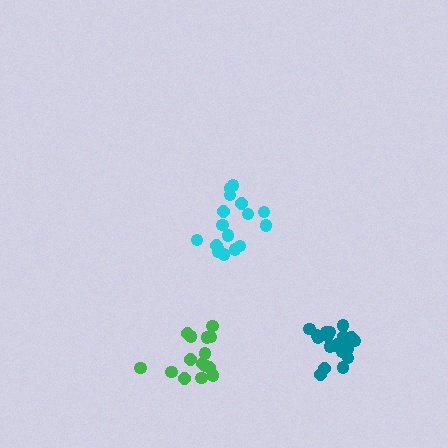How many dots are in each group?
Group 1: 15 dots, Group 2: 17 dots, Group 3: 20 dots (52 total).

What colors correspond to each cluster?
The clusters are colored: green, cyan, teal.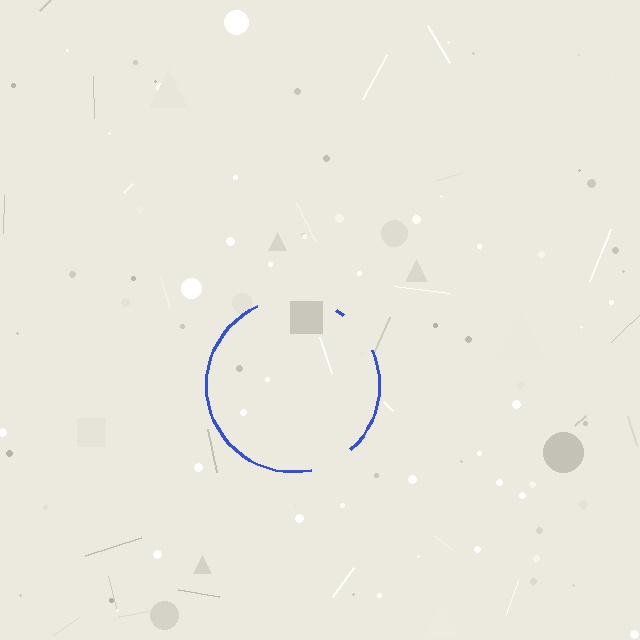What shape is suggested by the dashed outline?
The dashed outline suggests a circle.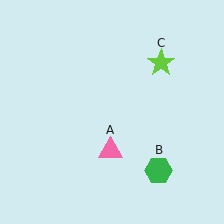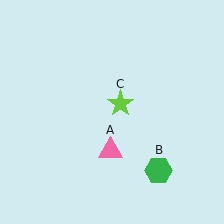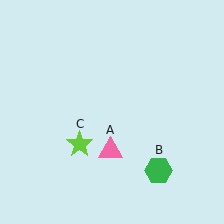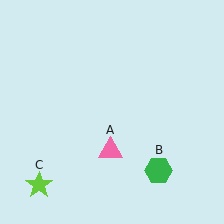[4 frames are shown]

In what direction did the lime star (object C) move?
The lime star (object C) moved down and to the left.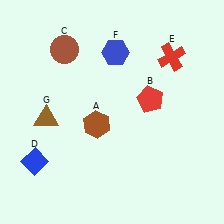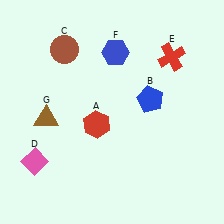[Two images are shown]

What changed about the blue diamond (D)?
In Image 1, D is blue. In Image 2, it changed to pink.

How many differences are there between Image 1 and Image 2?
There are 3 differences between the two images.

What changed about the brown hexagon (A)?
In Image 1, A is brown. In Image 2, it changed to red.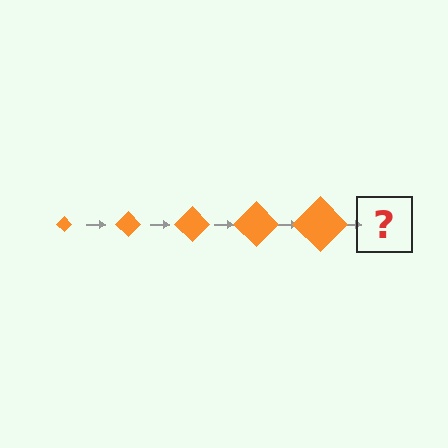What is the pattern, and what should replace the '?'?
The pattern is that the diamond gets progressively larger each step. The '?' should be an orange diamond, larger than the previous one.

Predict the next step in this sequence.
The next step is an orange diamond, larger than the previous one.